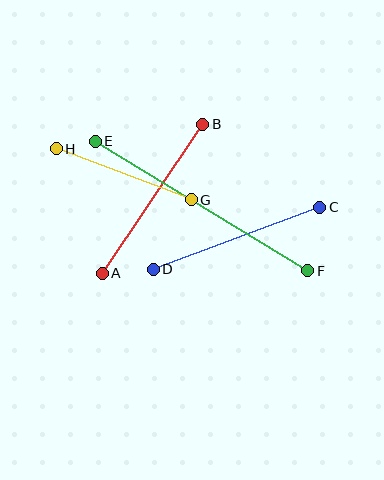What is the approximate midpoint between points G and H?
The midpoint is at approximately (124, 174) pixels.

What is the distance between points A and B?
The distance is approximately 180 pixels.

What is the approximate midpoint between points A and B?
The midpoint is at approximately (152, 199) pixels.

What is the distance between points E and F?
The distance is approximately 249 pixels.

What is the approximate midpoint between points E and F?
The midpoint is at approximately (201, 206) pixels.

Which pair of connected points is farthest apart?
Points E and F are farthest apart.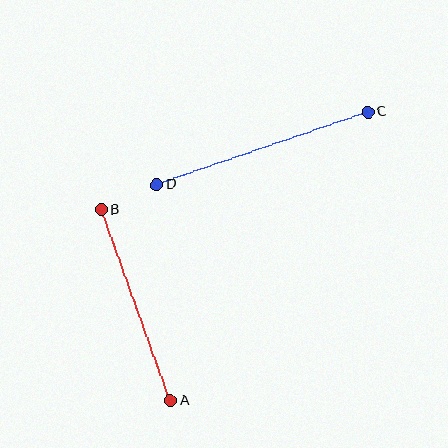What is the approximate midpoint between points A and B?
The midpoint is at approximately (136, 305) pixels.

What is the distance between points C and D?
The distance is approximately 223 pixels.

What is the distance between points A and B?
The distance is approximately 203 pixels.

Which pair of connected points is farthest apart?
Points C and D are farthest apart.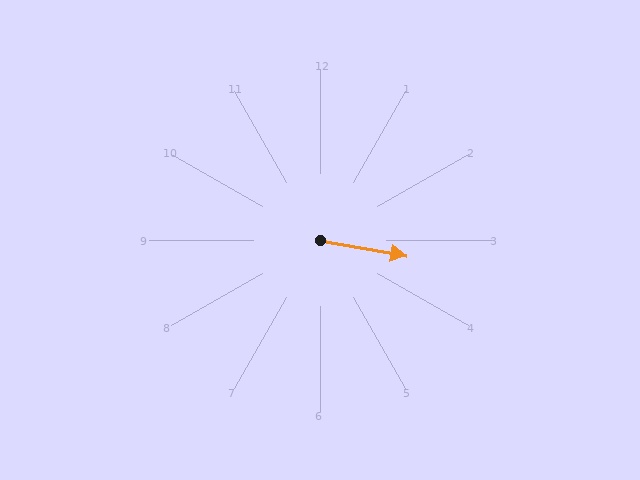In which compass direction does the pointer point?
East.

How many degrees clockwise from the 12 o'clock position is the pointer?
Approximately 100 degrees.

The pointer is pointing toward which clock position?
Roughly 3 o'clock.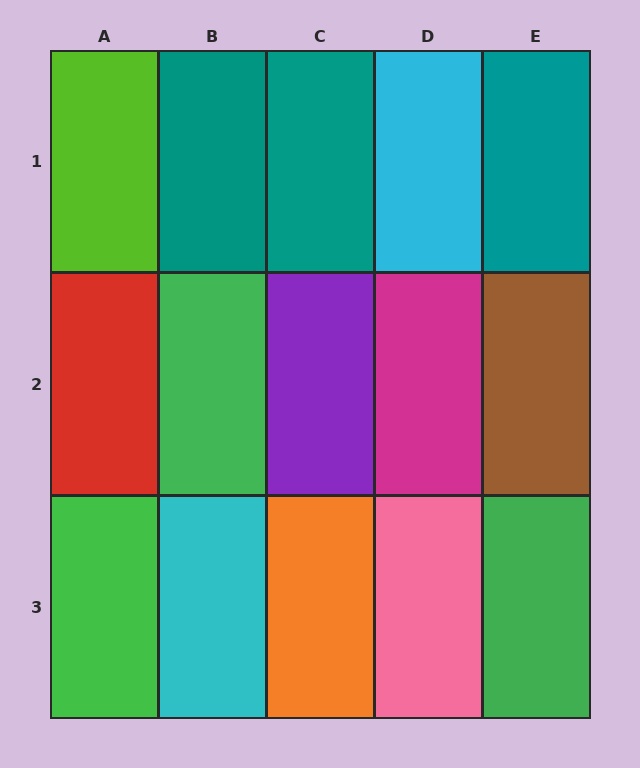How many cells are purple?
1 cell is purple.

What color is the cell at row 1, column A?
Lime.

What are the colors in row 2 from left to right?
Red, green, purple, magenta, brown.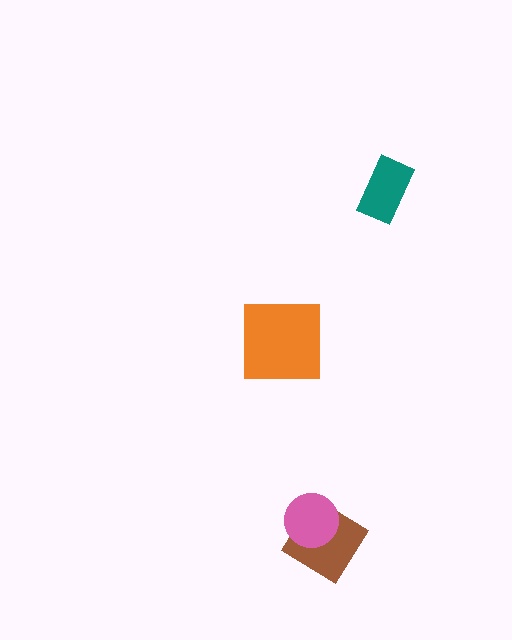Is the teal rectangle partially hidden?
No, no other shape covers it.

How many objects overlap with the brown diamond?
1 object overlaps with the brown diamond.